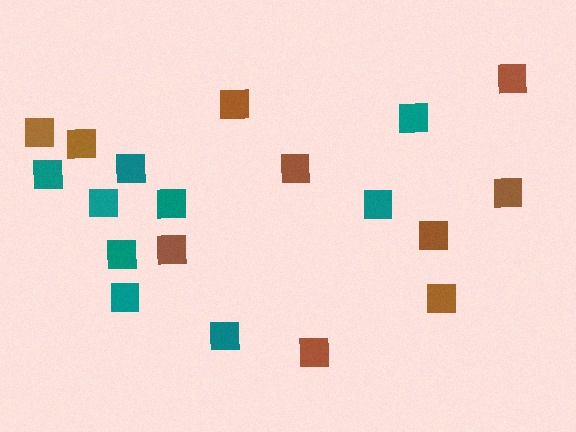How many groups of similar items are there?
There are 2 groups: one group of teal squares (9) and one group of brown squares (10).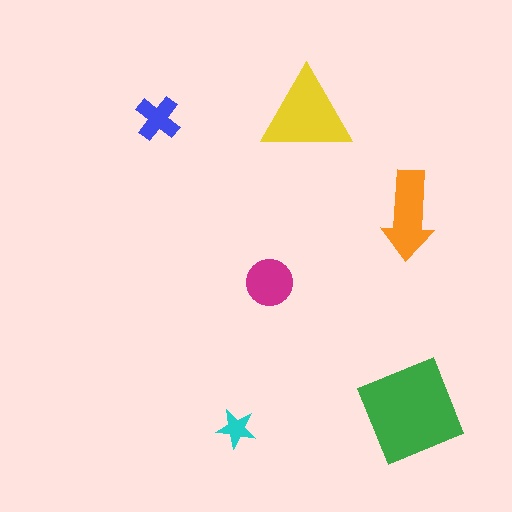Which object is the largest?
The green square.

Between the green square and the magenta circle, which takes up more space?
The green square.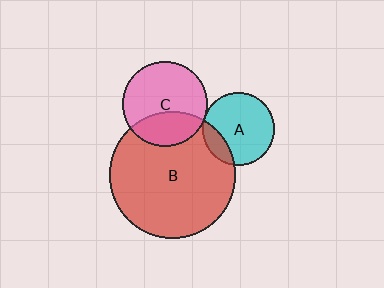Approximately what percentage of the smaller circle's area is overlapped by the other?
Approximately 20%.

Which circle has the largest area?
Circle B (red).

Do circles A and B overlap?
Yes.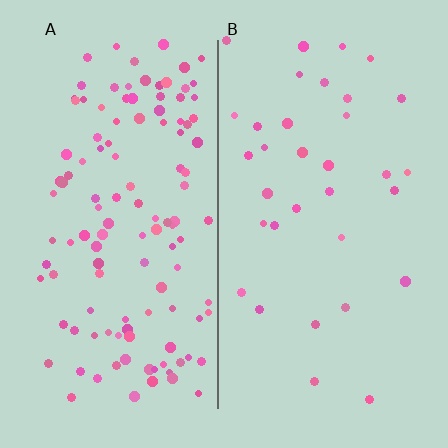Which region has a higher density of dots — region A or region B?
A (the left).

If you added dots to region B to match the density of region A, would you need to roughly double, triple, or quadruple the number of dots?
Approximately quadruple.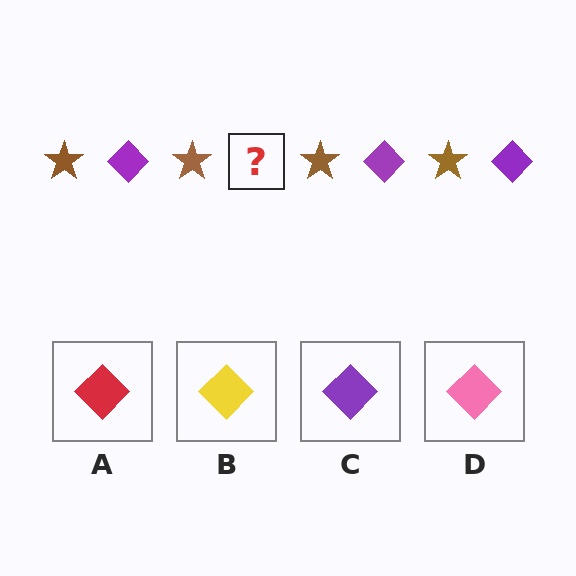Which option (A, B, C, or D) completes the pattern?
C.